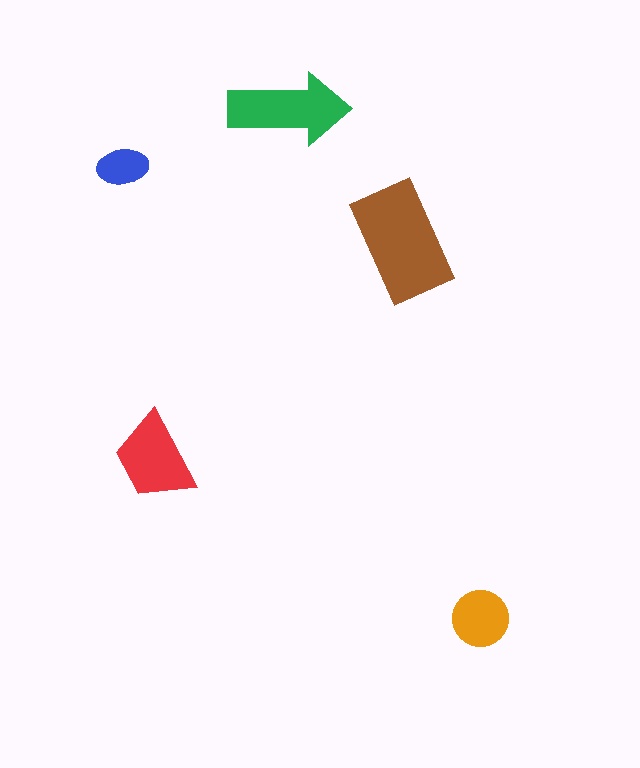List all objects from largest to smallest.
The brown rectangle, the green arrow, the red trapezoid, the orange circle, the blue ellipse.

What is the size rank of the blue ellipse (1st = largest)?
5th.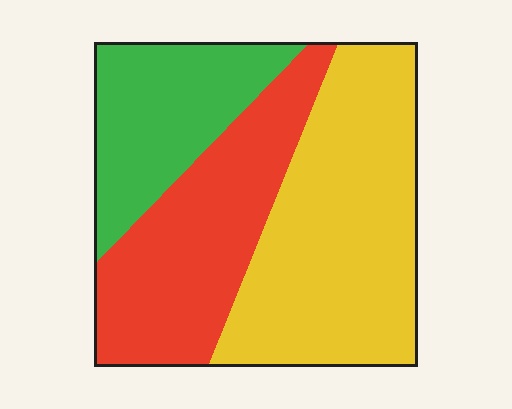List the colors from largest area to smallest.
From largest to smallest: yellow, red, green.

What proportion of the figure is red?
Red covers around 30% of the figure.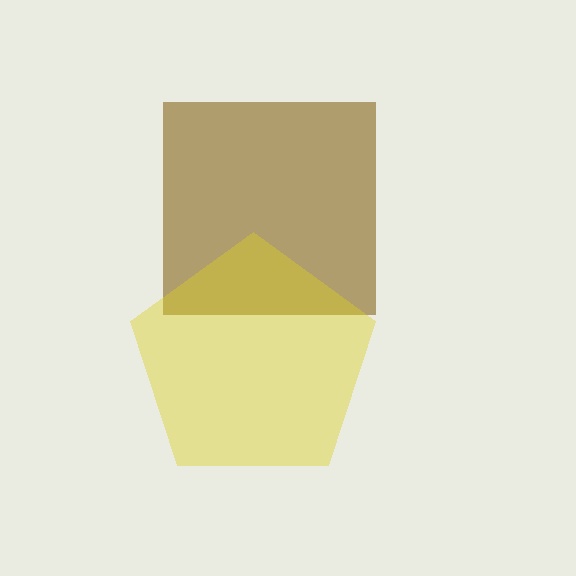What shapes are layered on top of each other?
The layered shapes are: a brown square, a yellow pentagon.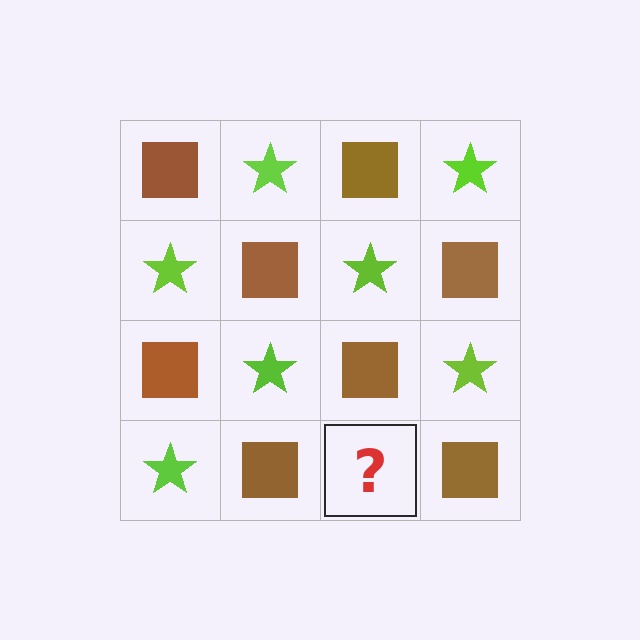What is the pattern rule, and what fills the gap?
The rule is that it alternates brown square and lime star in a checkerboard pattern. The gap should be filled with a lime star.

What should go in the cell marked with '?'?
The missing cell should contain a lime star.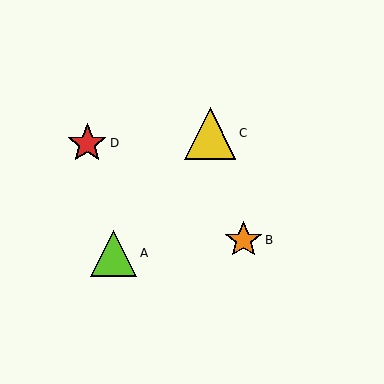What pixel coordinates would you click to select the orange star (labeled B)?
Click at (244, 240) to select the orange star B.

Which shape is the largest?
The yellow triangle (labeled C) is the largest.